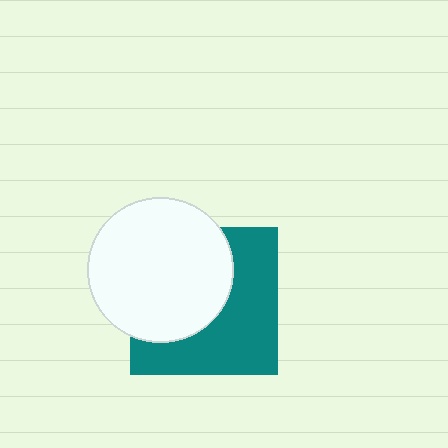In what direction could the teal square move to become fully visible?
The teal square could move toward the lower-right. That would shift it out from behind the white circle entirely.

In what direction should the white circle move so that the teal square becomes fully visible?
The white circle should move toward the upper-left. That is the shortest direction to clear the overlap and leave the teal square fully visible.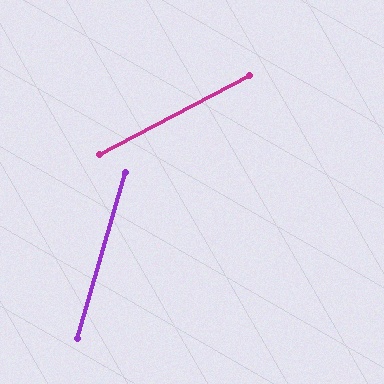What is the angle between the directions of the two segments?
Approximately 46 degrees.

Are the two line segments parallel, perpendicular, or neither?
Neither parallel nor perpendicular — they differ by about 46°.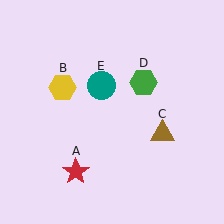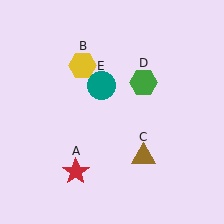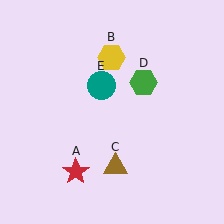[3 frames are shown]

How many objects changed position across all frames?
2 objects changed position: yellow hexagon (object B), brown triangle (object C).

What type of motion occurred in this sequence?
The yellow hexagon (object B), brown triangle (object C) rotated clockwise around the center of the scene.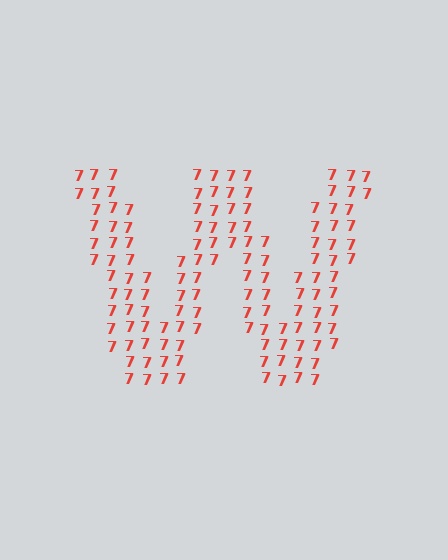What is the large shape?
The large shape is the letter W.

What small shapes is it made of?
It is made of small digit 7's.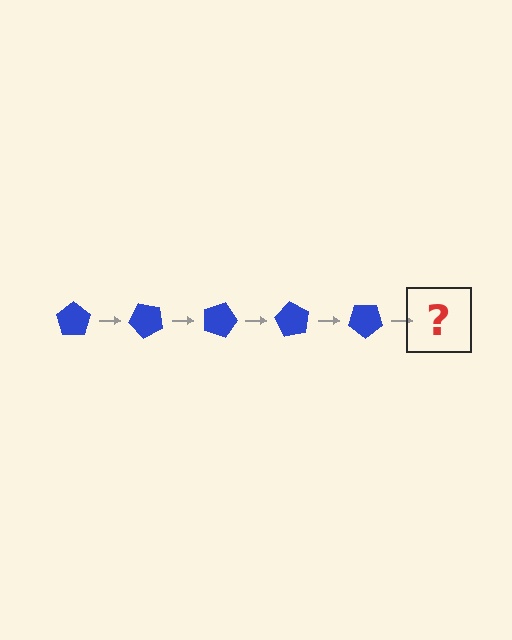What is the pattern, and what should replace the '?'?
The pattern is that the pentagon rotates 45 degrees each step. The '?' should be a blue pentagon rotated 225 degrees.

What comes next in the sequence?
The next element should be a blue pentagon rotated 225 degrees.